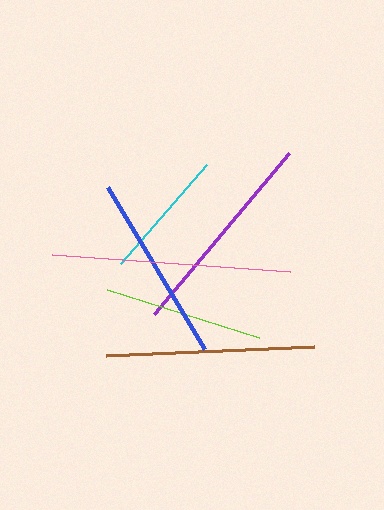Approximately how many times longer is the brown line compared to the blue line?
The brown line is approximately 1.1 times the length of the blue line.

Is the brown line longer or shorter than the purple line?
The purple line is longer than the brown line.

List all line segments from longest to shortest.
From longest to shortest: pink, purple, brown, blue, lime, cyan.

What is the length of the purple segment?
The purple segment is approximately 210 pixels long.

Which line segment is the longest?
The pink line is the longest at approximately 239 pixels.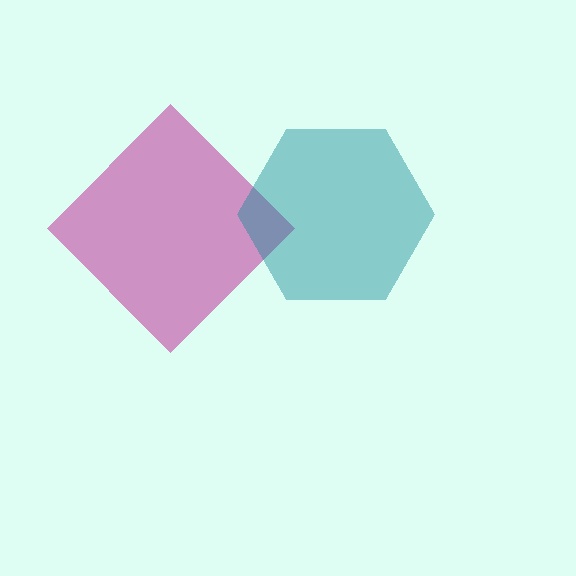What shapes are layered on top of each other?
The layered shapes are: a magenta diamond, a teal hexagon.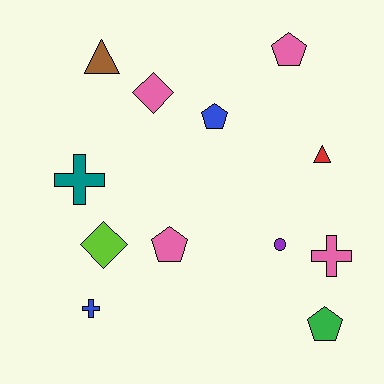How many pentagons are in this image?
There are 4 pentagons.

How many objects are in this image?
There are 12 objects.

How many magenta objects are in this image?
There are no magenta objects.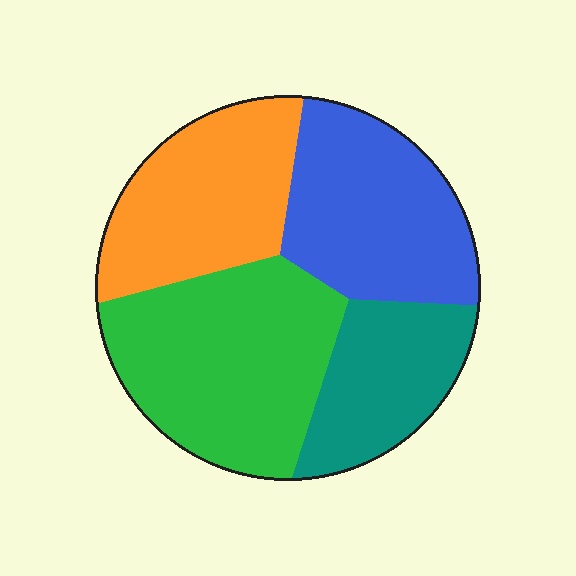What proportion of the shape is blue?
Blue covers roughly 25% of the shape.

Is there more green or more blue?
Green.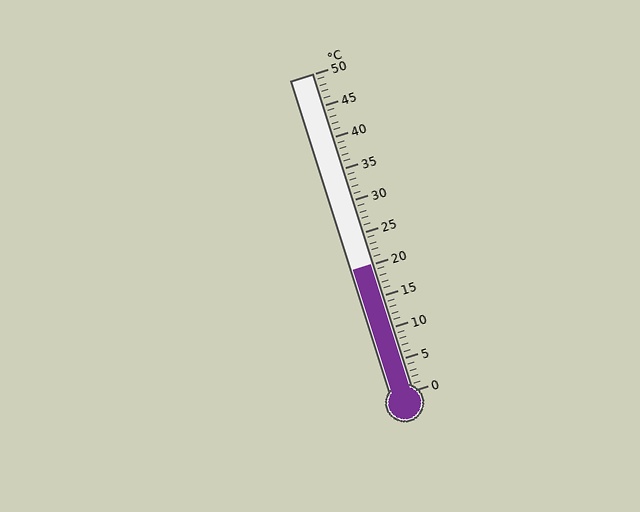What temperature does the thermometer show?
The thermometer shows approximately 20°C.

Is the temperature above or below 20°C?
The temperature is at 20°C.